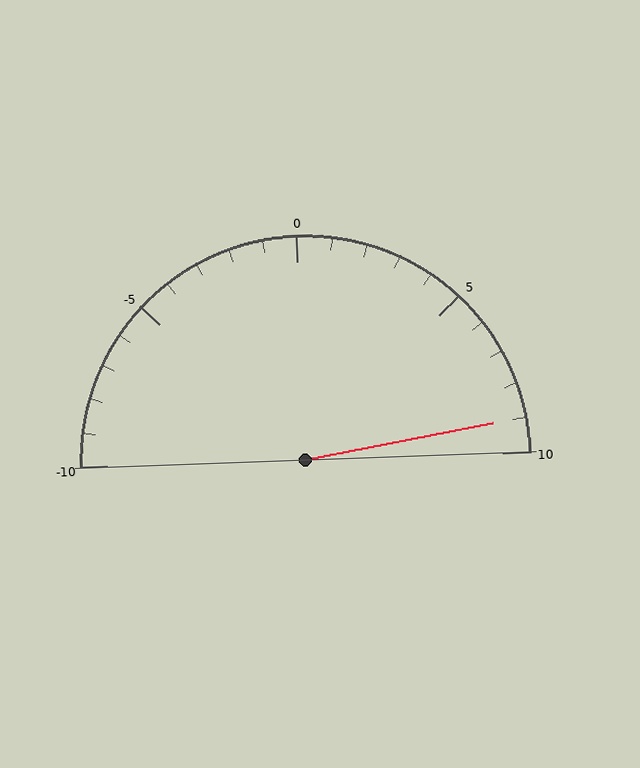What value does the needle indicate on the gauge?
The needle indicates approximately 9.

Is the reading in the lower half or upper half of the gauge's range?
The reading is in the upper half of the range (-10 to 10).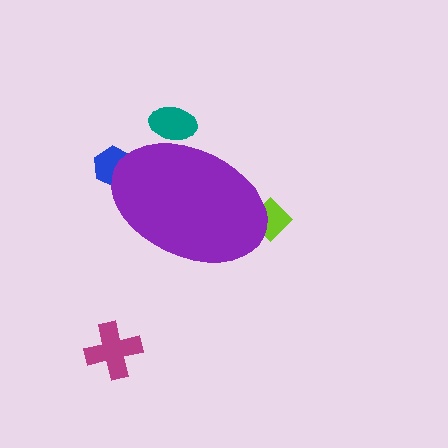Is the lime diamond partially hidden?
Yes, the lime diamond is partially hidden behind the purple ellipse.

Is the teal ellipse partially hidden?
Yes, the teal ellipse is partially hidden behind the purple ellipse.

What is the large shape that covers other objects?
A purple ellipse.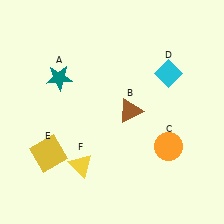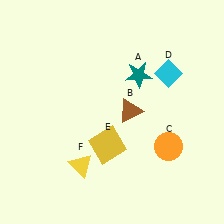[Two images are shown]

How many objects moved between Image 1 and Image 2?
2 objects moved between the two images.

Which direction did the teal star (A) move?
The teal star (A) moved right.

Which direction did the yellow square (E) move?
The yellow square (E) moved right.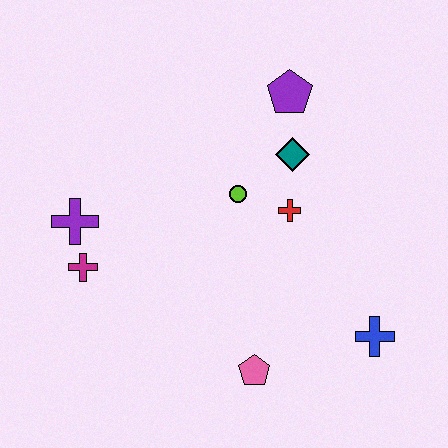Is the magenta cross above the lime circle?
No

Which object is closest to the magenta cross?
The purple cross is closest to the magenta cross.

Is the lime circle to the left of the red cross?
Yes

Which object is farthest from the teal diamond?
The magenta cross is farthest from the teal diamond.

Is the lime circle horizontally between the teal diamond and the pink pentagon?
No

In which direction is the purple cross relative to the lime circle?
The purple cross is to the left of the lime circle.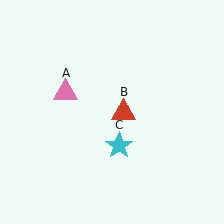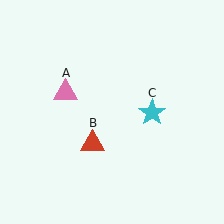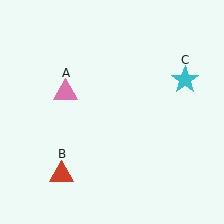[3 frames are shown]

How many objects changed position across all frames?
2 objects changed position: red triangle (object B), cyan star (object C).